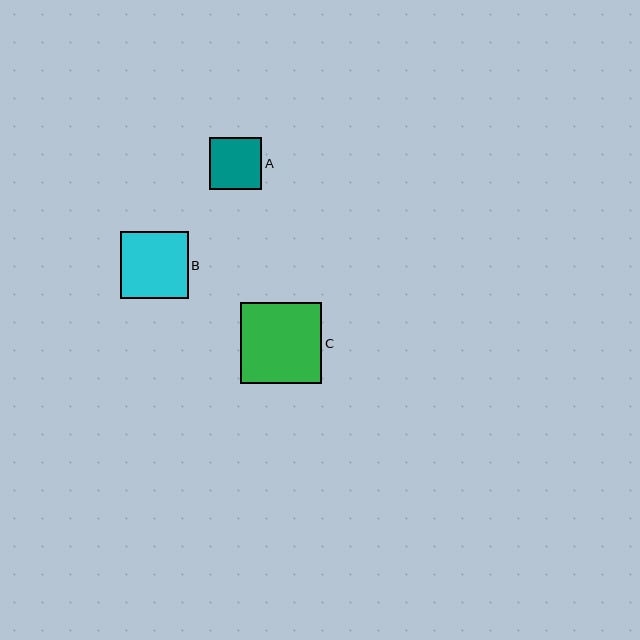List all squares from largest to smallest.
From largest to smallest: C, B, A.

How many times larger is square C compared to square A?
Square C is approximately 1.6 times the size of square A.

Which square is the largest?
Square C is the largest with a size of approximately 81 pixels.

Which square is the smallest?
Square A is the smallest with a size of approximately 52 pixels.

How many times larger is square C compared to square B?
Square C is approximately 1.2 times the size of square B.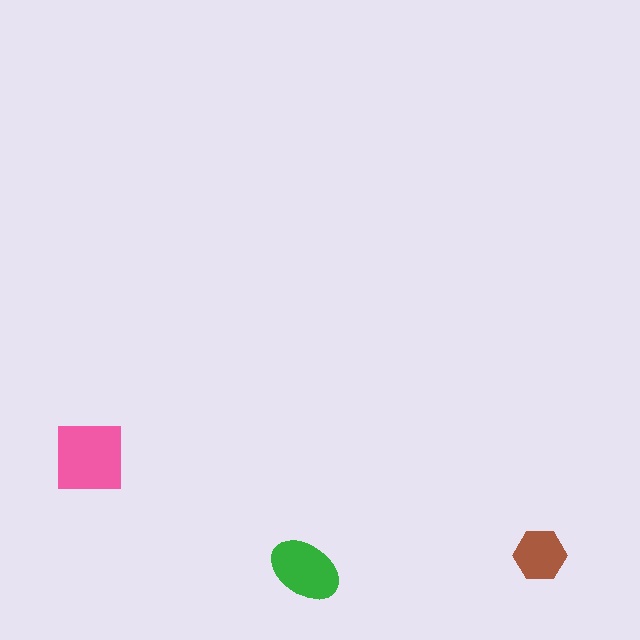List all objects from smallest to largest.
The brown hexagon, the green ellipse, the pink square.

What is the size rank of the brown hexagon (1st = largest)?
3rd.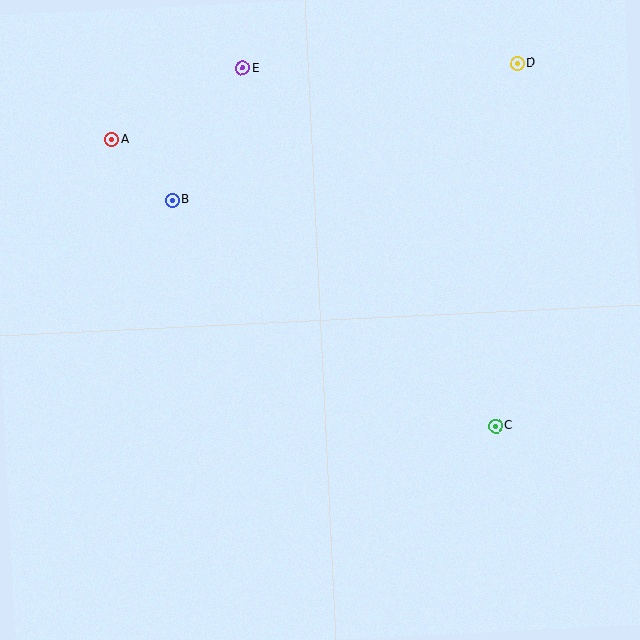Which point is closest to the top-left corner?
Point A is closest to the top-left corner.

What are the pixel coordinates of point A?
Point A is at (112, 140).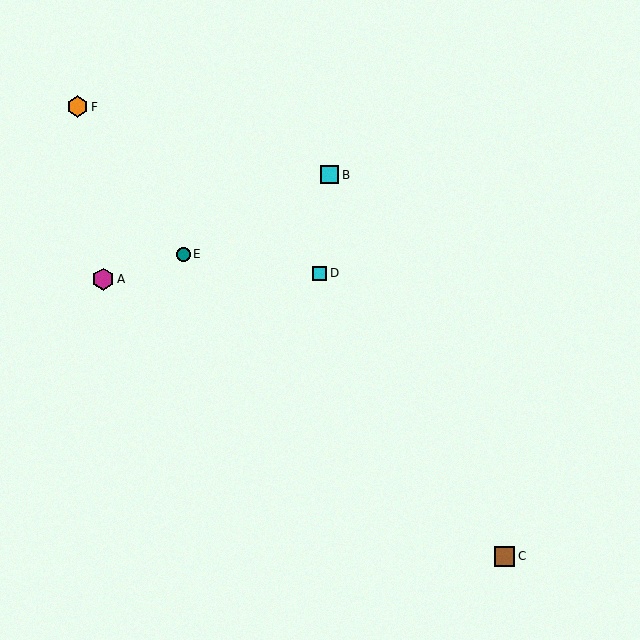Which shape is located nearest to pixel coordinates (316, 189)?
The cyan square (labeled B) at (329, 175) is nearest to that location.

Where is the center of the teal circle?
The center of the teal circle is at (183, 254).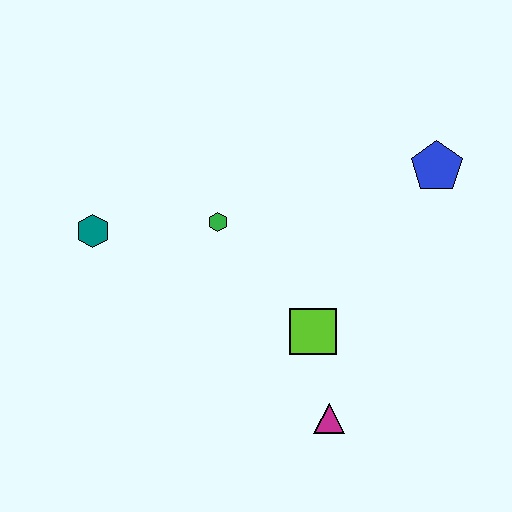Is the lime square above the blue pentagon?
No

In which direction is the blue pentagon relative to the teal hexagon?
The blue pentagon is to the right of the teal hexagon.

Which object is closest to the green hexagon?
The teal hexagon is closest to the green hexagon.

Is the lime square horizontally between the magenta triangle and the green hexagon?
Yes